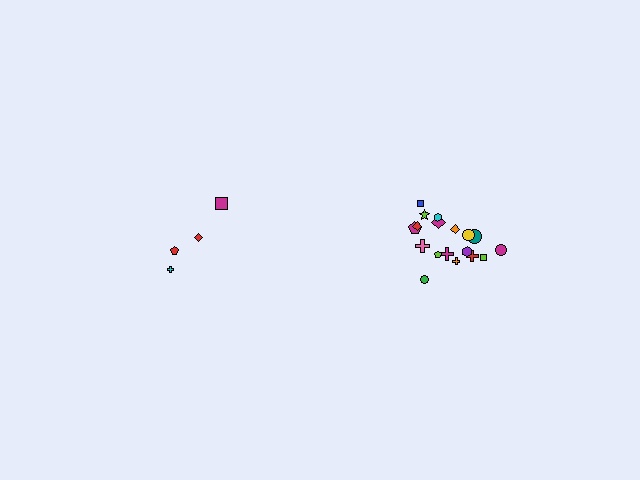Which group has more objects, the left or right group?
The right group.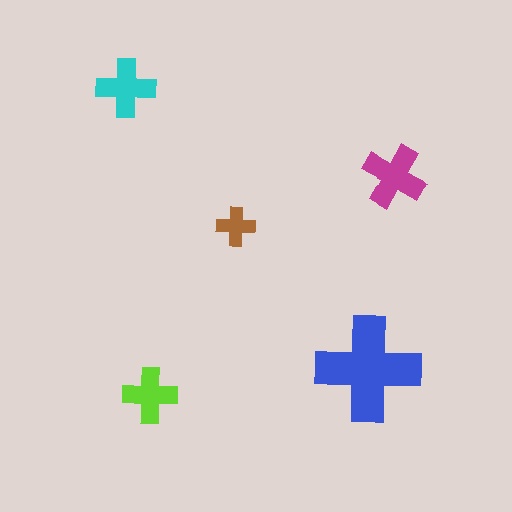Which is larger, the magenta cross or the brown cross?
The magenta one.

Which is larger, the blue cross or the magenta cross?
The blue one.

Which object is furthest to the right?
The magenta cross is rightmost.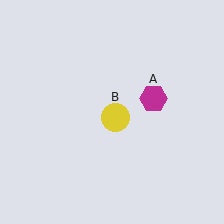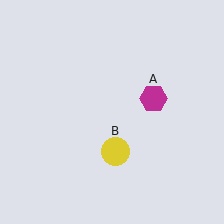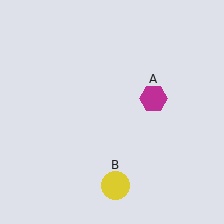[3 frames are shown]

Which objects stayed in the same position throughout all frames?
Magenta hexagon (object A) remained stationary.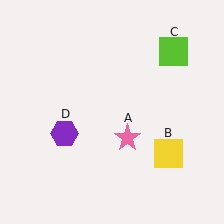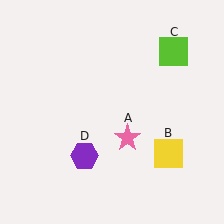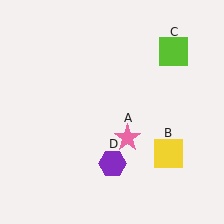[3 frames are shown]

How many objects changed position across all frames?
1 object changed position: purple hexagon (object D).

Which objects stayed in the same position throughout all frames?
Pink star (object A) and yellow square (object B) and lime square (object C) remained stationary.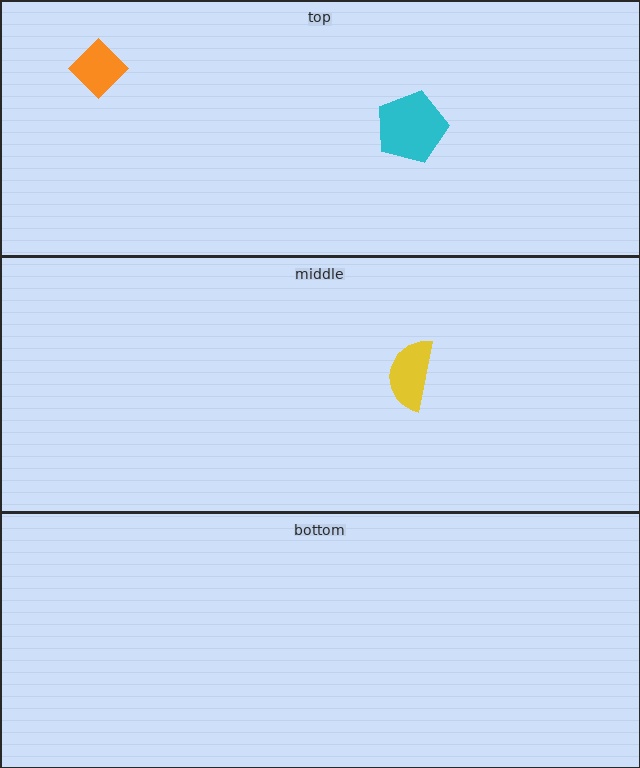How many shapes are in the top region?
2.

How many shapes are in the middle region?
1.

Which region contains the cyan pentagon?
The top region.